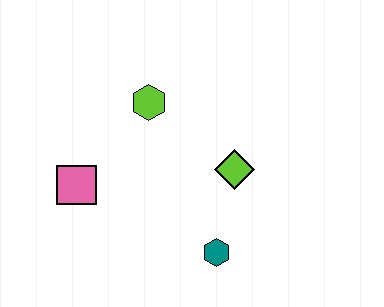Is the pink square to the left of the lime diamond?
Yes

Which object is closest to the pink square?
The lime hexagon is closest to the pink square.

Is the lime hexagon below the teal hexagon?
No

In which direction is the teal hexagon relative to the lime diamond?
The teal hexagon is below the lime diamond.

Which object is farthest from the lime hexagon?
The teal hexagon is farthest from the lime hexagon.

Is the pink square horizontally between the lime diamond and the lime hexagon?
No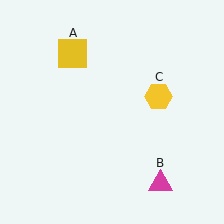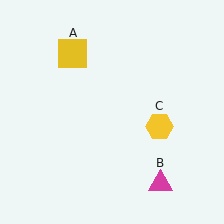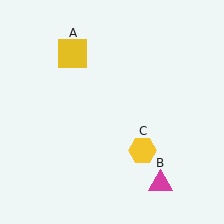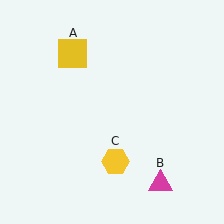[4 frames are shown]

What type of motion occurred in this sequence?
The yellow hexagon (object C) rotated clockwise around the center of the scene.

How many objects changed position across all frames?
1 object changed position: yellow hexagon (object C).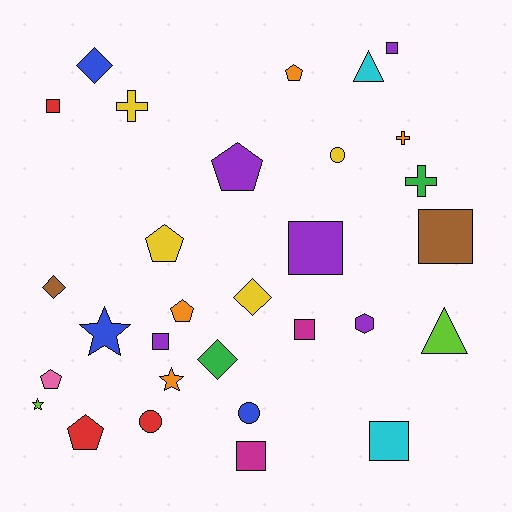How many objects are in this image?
There are 30 objects.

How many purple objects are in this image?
There are 5 purple objects.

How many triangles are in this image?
There are 2 triangles.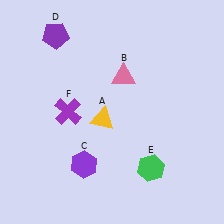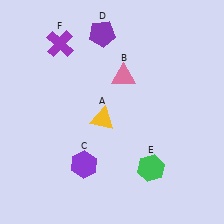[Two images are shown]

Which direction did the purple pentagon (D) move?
The purple pentagon (D) moved right.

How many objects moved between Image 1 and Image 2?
2 objects moved between the two images.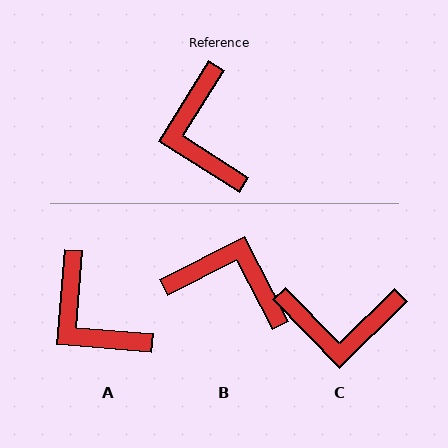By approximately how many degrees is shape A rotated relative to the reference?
Approximately 27 degrees counter-clockwise.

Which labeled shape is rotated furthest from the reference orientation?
B, about 121 degrees away.